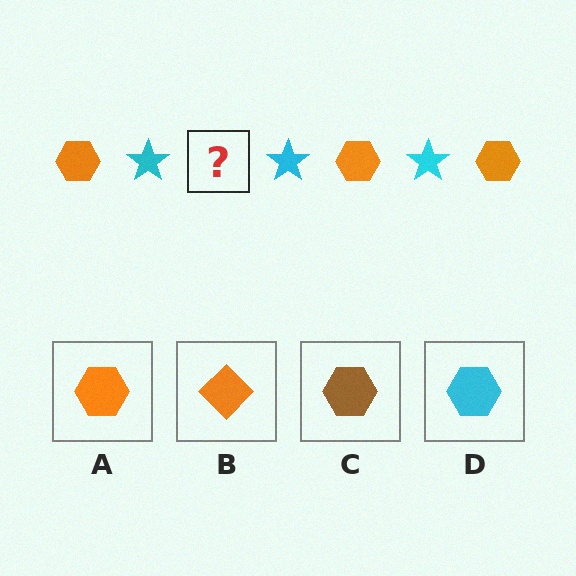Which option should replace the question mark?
Option A.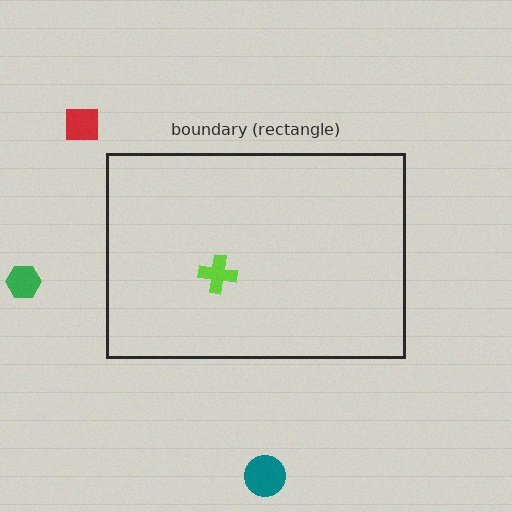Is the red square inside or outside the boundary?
Outside.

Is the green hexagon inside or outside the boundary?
Outside.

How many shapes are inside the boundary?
1 inside, 3 outside.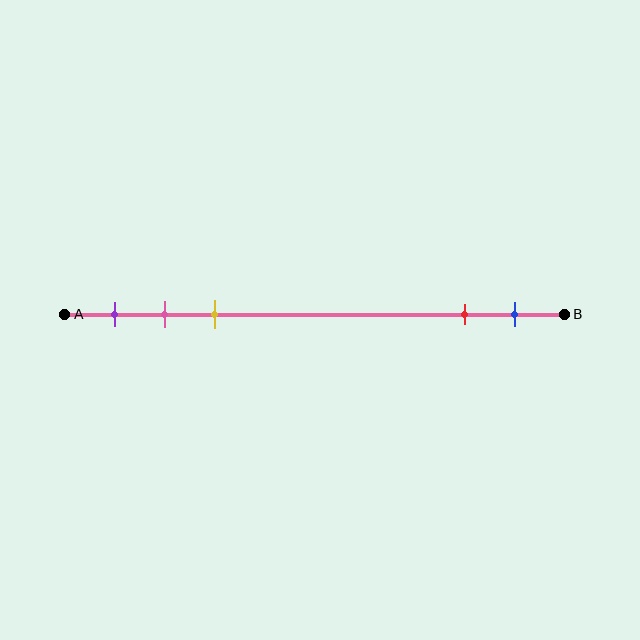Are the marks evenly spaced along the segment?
No, the marks are not evenly spaced.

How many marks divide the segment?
There are 5 marks dividing the segment.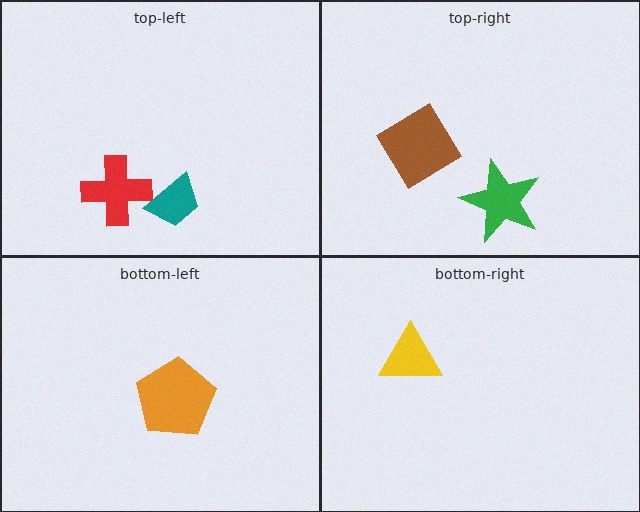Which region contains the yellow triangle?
The bottom-right region.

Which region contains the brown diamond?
The top-right region.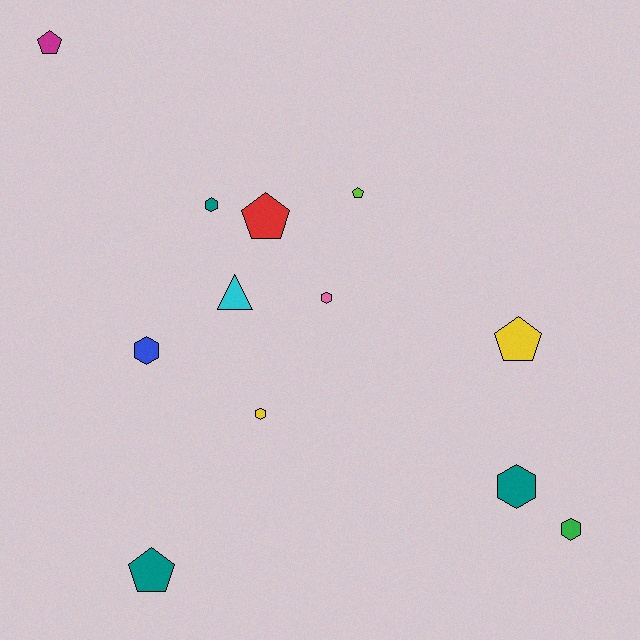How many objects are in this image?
There are 12 objects.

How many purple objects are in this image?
There are no purple objects.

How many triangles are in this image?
There is 1 triangle.